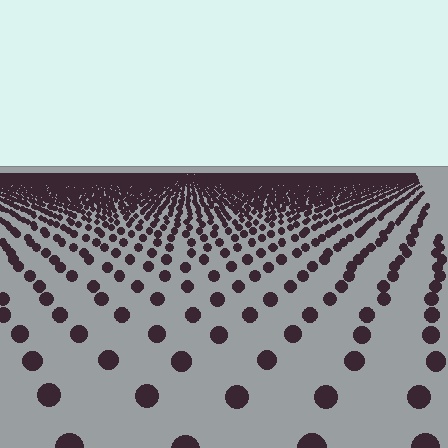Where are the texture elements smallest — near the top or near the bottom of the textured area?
Near the top.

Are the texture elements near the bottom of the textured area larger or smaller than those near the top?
Larger. Near the bottom, elements are closer to the viewer and appear at a bigger on-screen size.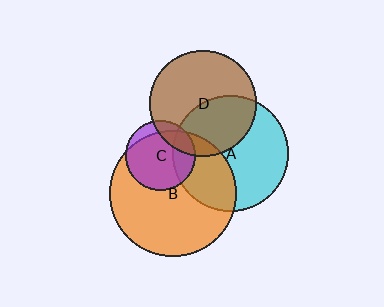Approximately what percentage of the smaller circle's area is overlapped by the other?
Approximately 85%.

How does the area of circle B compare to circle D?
Approximately 1.4 times.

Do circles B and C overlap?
Yes.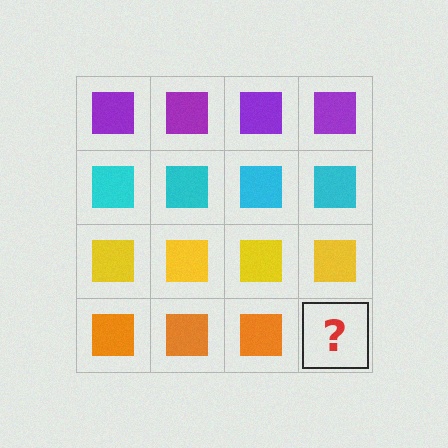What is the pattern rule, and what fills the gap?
The rule is that each row has a consistent color. The gap should be filled with an orange square.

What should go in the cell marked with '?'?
The missing cell should contain an orange square.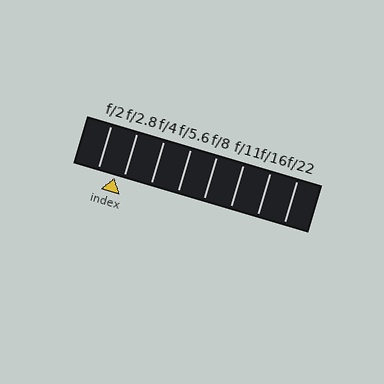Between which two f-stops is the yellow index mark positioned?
The index mark is between f/2 and f/2.8.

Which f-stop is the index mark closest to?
The index mark is closest to f/2.8.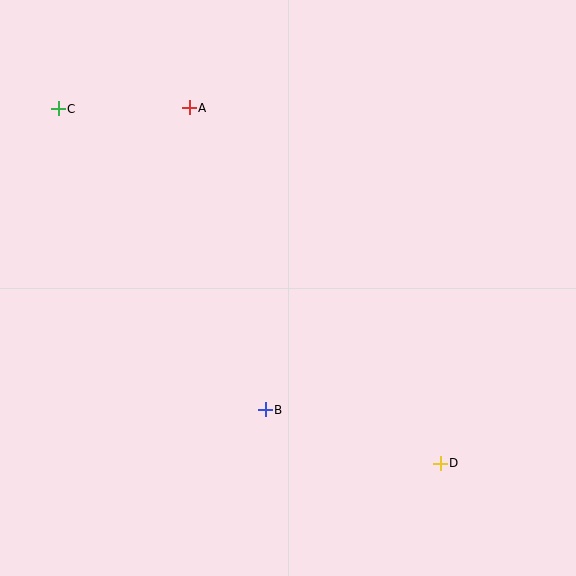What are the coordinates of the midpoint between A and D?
The midpoint between A and D is at (315, 285).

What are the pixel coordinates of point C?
Point C is at (58, 109).